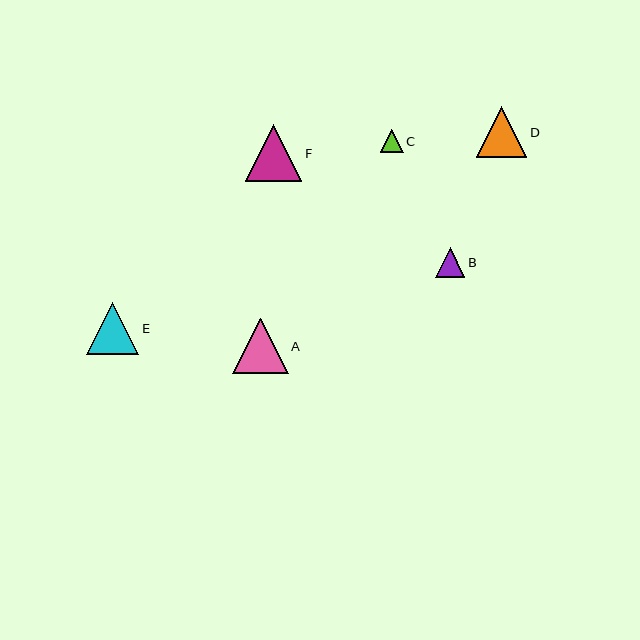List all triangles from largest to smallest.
From largest to smallest: F, A, E, D, B, C.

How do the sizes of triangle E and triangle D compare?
Triangle E and triangle D are approximately the same size.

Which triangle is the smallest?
Triangle C is the smallest with a size of approximately 23 pixels.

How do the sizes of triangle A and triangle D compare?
Triangle A and triangle D are approximately the same size.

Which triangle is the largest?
Triangle F is the largest with a size of approximately 57 pixels.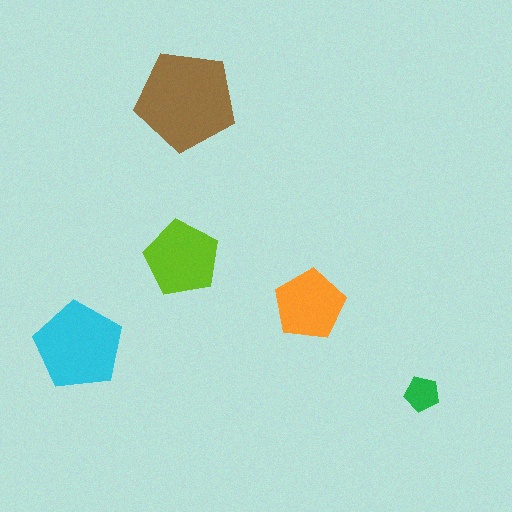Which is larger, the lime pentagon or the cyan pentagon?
The cyan one.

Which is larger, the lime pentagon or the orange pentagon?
The lime one.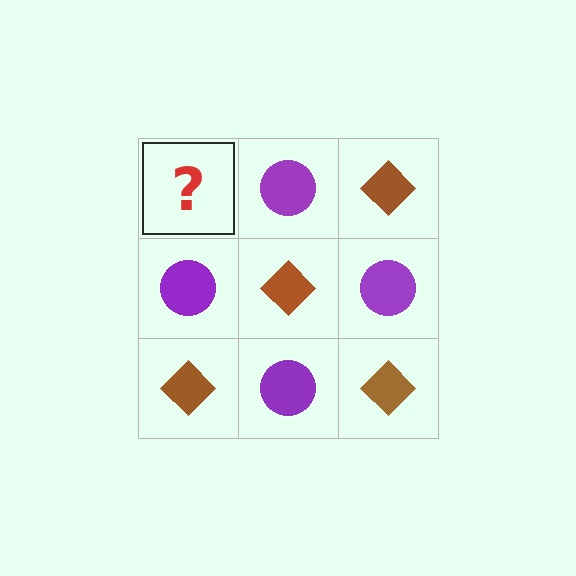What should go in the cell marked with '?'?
The missing cell should contain a brown diamond.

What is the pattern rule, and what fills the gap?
The rule is that it alternates brown diamond and purple circle in a checkerboard pattern. The gap should be filled with a brown diamond.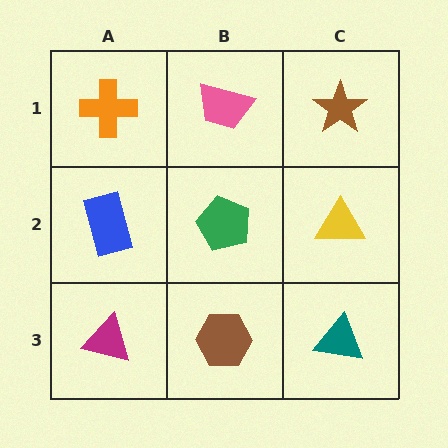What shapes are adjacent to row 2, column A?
An orange cross (row 1, column A), a magenta triangle (row 3, column A), a green pentagon (row 2, column B).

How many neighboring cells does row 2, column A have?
3.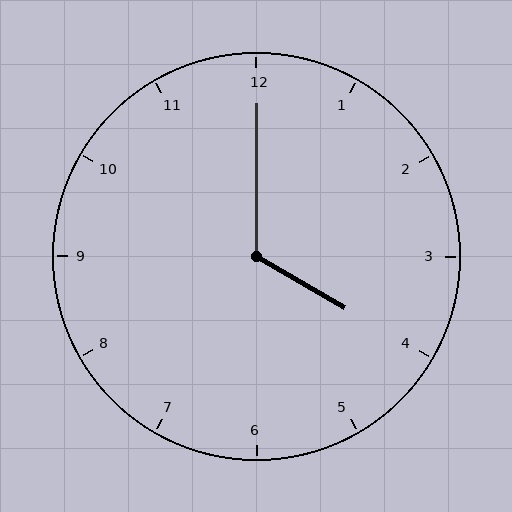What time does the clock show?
4:00.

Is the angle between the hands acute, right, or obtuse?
It is obtuse.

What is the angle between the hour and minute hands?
Approximately 120 degrees.